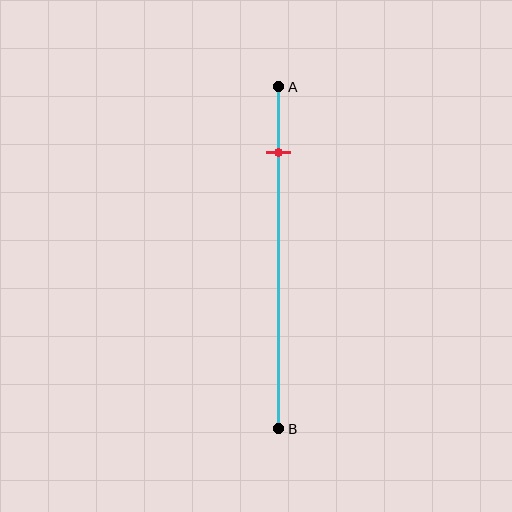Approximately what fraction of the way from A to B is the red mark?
The red mark is approximately 20% of the way from A to B.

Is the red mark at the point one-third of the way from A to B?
No, the mark is at about 20% from A, not at the 33% one-third point.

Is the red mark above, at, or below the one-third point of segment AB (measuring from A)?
The red mark is above the one-third point of segment AB.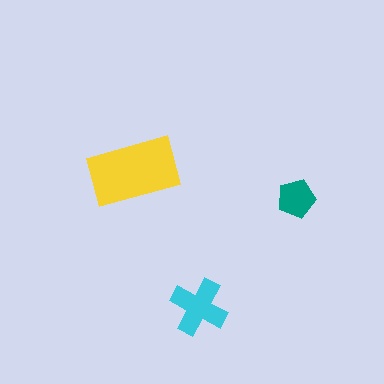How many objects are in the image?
There are 3 objects in the image.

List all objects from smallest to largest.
The teal pentagon, the cyan cross, the yellow rectangle.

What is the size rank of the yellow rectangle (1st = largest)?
1st.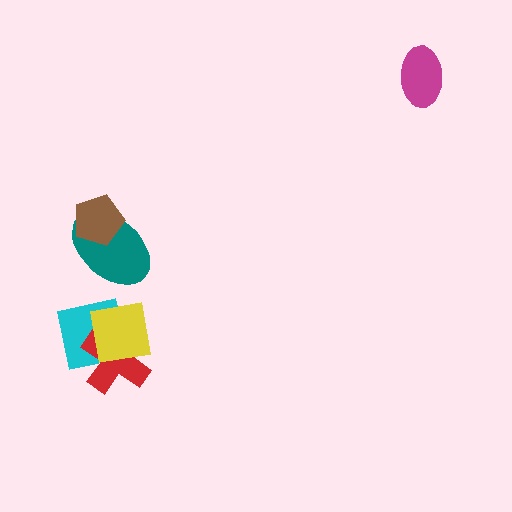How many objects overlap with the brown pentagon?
1 object overlaps with the brown pentagon.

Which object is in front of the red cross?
The yellow square is in front of the red cross.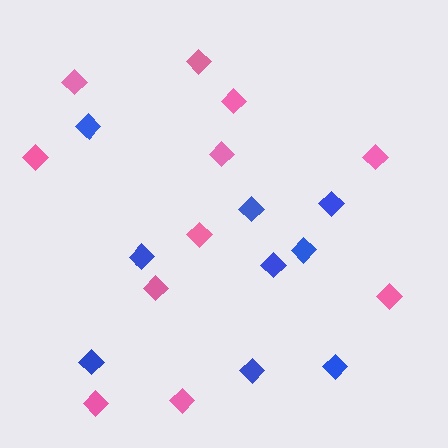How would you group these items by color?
There are 2 groups: one group of pink diamonds (11) and one group of blue diamonds (9).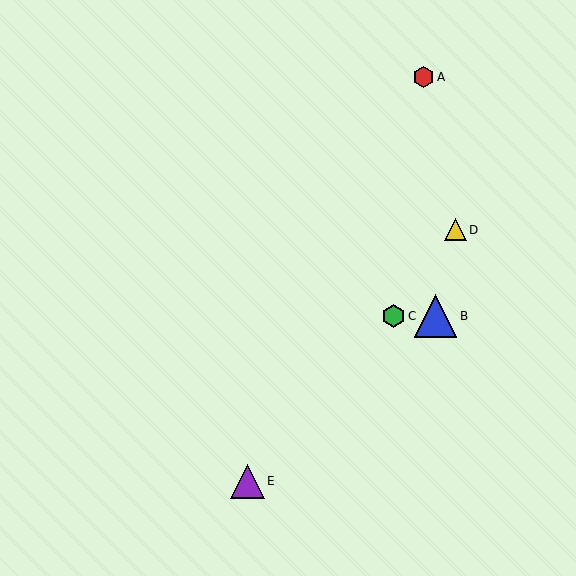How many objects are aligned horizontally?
2 objects (B, C) are aligned horizontally.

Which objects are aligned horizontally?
Objects B, C are aligned horizontally.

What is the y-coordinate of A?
Object A is at y≈77.